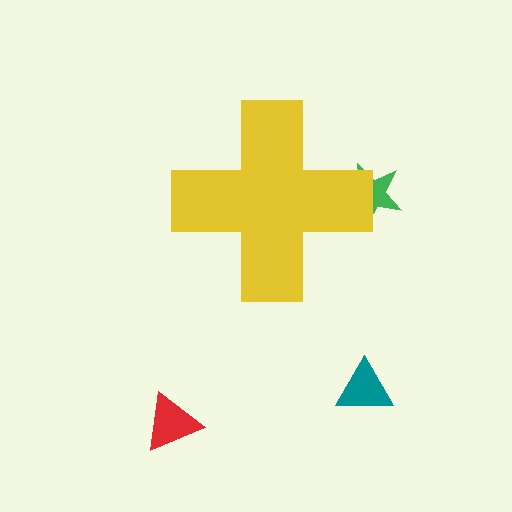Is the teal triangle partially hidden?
No, the teal triangle is fully visible.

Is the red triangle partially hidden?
No, the red triangle is fully visible.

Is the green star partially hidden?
Yes, the green star is partially hidden behind the yellow cross.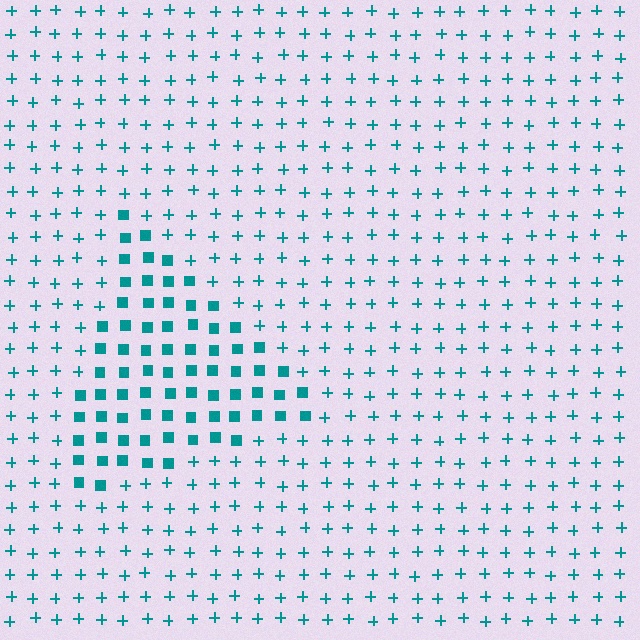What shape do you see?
I see a triangle.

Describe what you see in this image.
The image is filled with small teal elements arranged in a uniform grid. A triangle-shaped region contains squares, while the surrounding area contains plus signs. The boundary is defined purely by the change in element shape.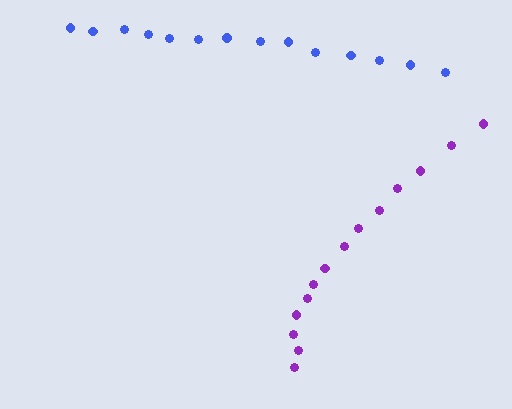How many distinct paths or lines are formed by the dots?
There are 2 distinct paths.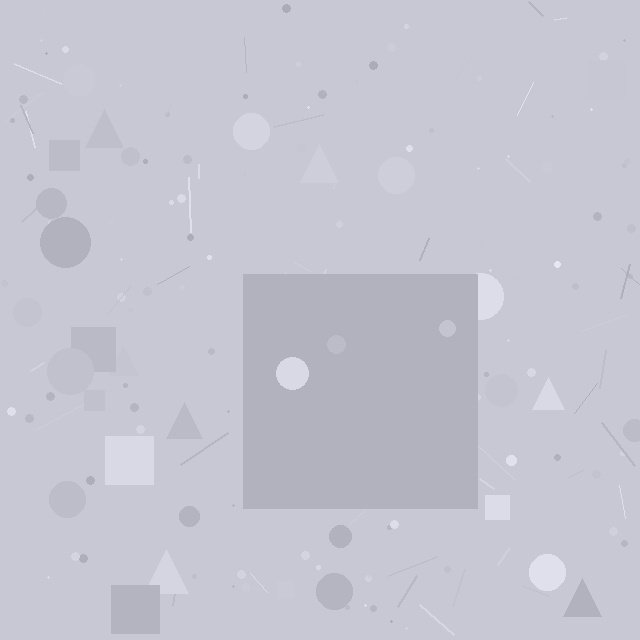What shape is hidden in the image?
A square is hidden in the image.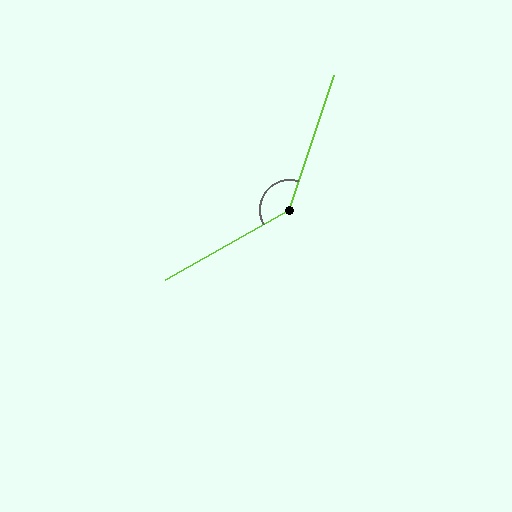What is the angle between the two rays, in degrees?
Approximately 138 degrees.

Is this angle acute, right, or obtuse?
It is obtuse.